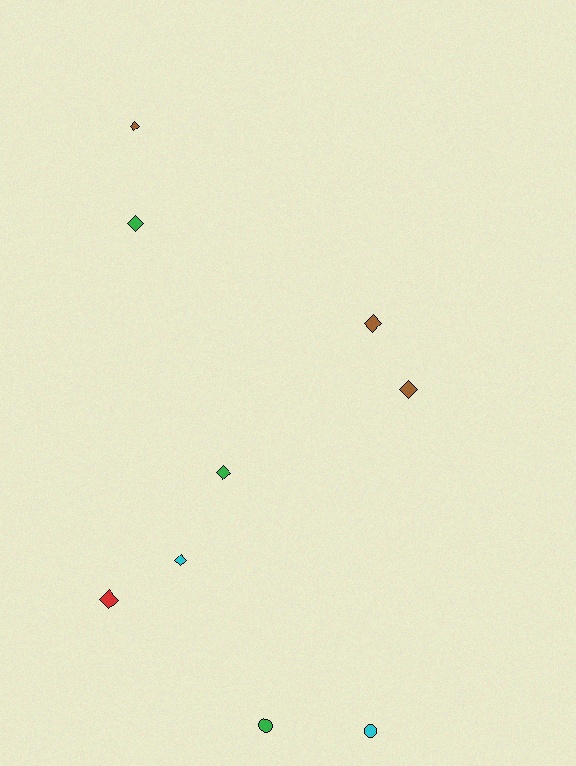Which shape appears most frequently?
Diamond, with 7 objects.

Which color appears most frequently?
Green, with 3 objects.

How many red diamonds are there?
There is 1 red diamond.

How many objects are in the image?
There are 9 objects.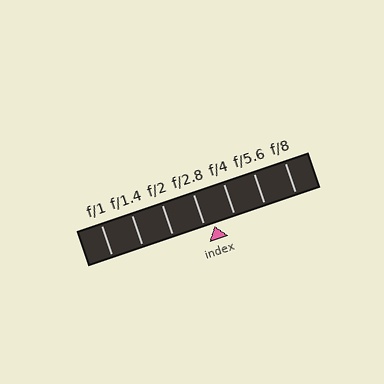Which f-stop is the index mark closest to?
The index mark is closest to f/2.8.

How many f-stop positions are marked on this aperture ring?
There are 7 f-stop positions marked.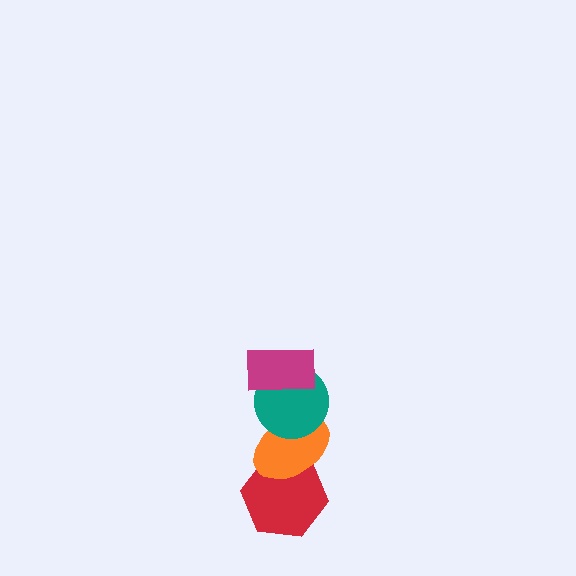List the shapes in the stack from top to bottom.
From top to bottom: the magenta rectangle, the teal circle, the orange ellipse, the red hexagon.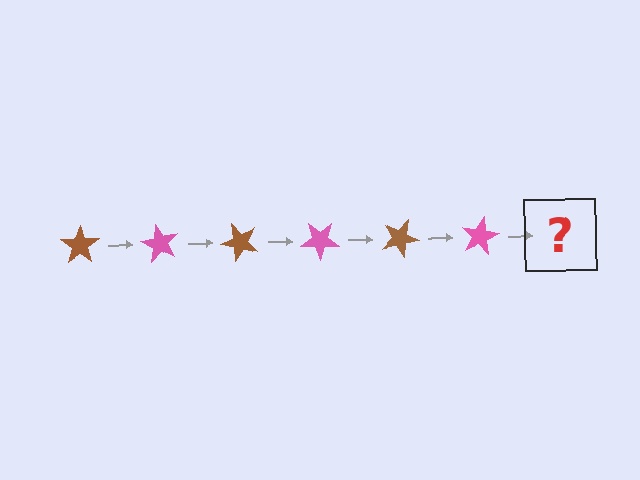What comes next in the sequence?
The next element should be a brown star, rotated 360 degrees from the start.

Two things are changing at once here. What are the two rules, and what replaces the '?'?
The two rules are that it rotates 60 degrees each step and the color cycles through brown and pink. The '?' should be a brown star, rotated 360 degrees from the start.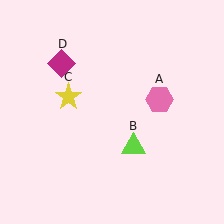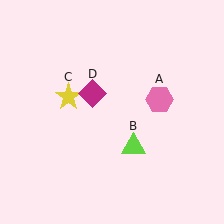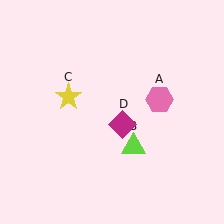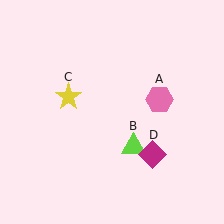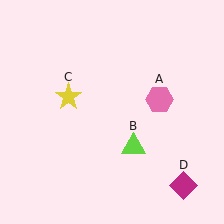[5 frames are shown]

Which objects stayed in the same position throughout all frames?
Pink hexagon (object A) and lime triangle (object B) and yellow star (object C) remained stationary.